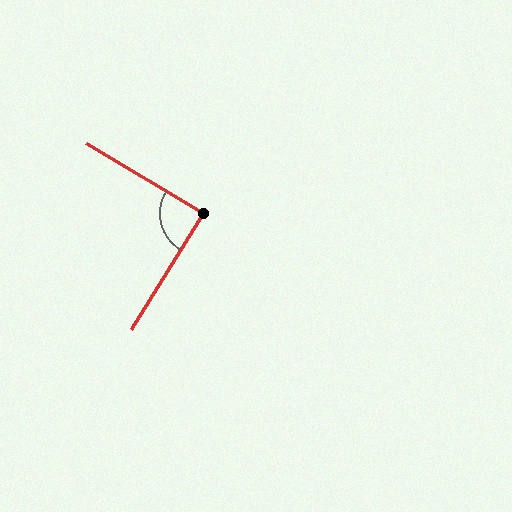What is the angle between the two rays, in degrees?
Approximately 89 degrees.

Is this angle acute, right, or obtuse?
It is approximately a right angle.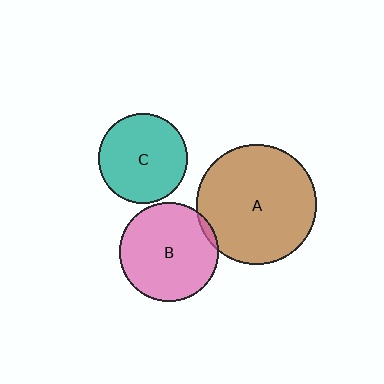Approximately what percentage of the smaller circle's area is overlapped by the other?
Approximately 5%.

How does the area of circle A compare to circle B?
Approximately 1.5 times.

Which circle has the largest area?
Circle A (brown).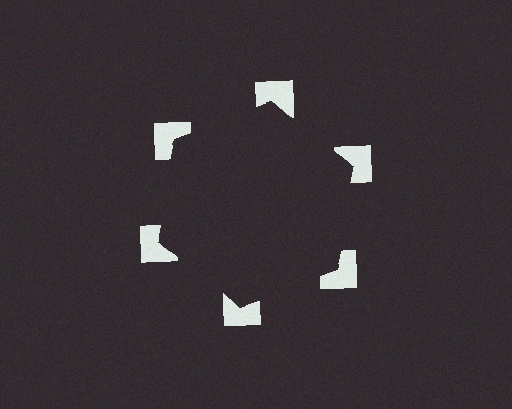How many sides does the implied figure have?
6 sides.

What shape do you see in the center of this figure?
An illusory hexagon — its edges are inferred from the aligned wedge cuts in the notched squares, not physically drawn.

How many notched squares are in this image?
There are 6 — one at each vertex of the illusory hexagon.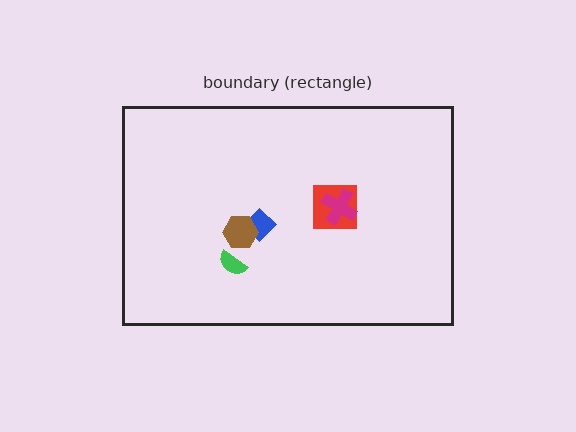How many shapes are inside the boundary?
5 inside, 0 outside.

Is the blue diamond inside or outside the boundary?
Inside.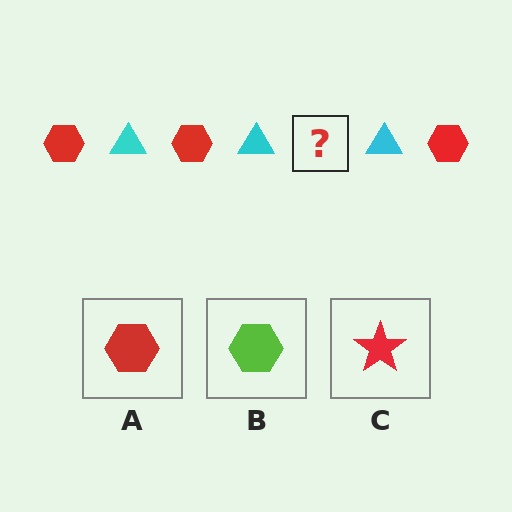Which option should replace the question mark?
Option A.